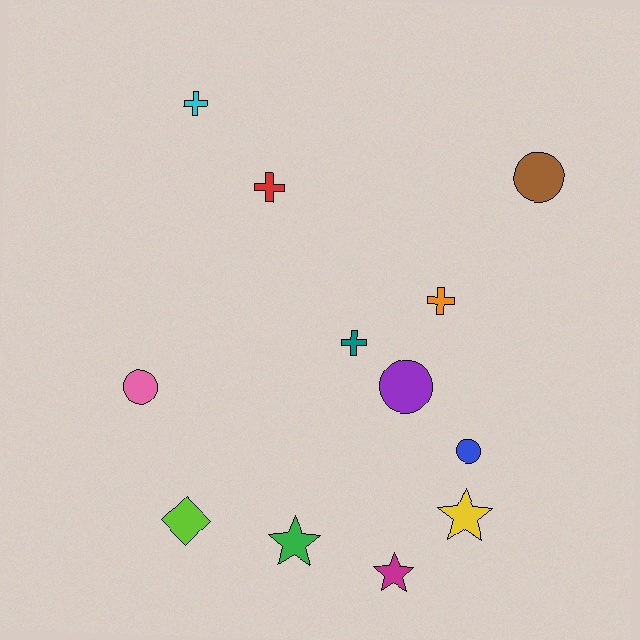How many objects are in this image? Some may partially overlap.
There are 12 objects.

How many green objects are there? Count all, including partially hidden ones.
There is 1 green object.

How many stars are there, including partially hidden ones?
There are 3 stars.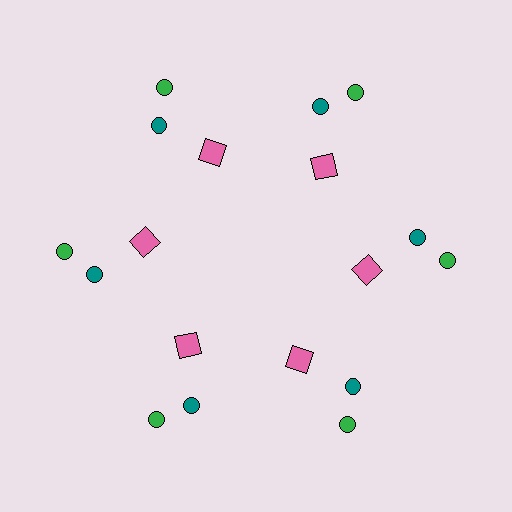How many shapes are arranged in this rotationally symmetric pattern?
There are 18 shapes, arranged in 6 groups of 3.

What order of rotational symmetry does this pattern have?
This pattern has 6-fold rotational symmetry.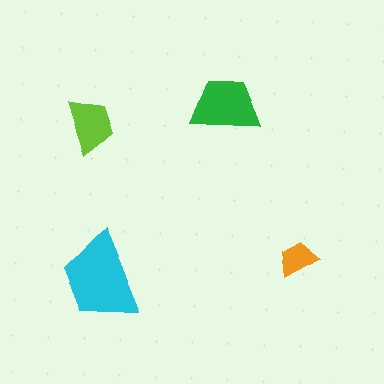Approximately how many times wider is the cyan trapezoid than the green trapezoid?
About 1.5 times wider.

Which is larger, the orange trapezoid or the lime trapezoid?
The lime one.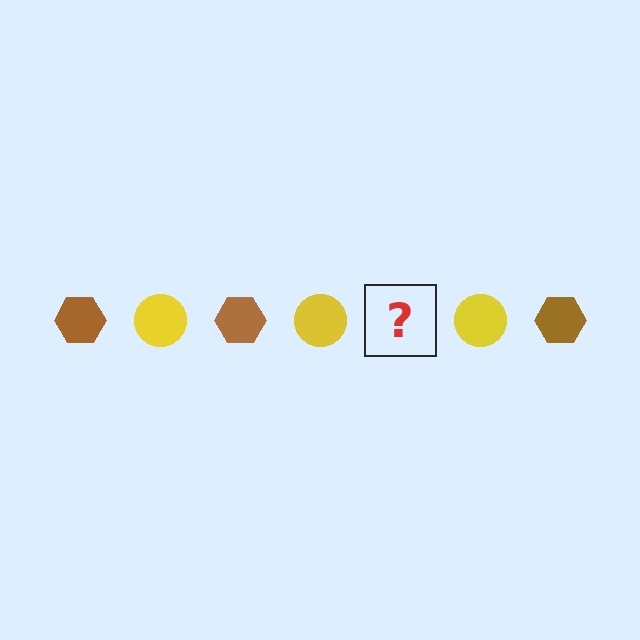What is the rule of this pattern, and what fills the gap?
The rule is that the pattern alternates between brown hexagon and yellow circle. The gap should be filled with a brown hexagon.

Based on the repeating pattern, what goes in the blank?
The blank should be a brown hexagon.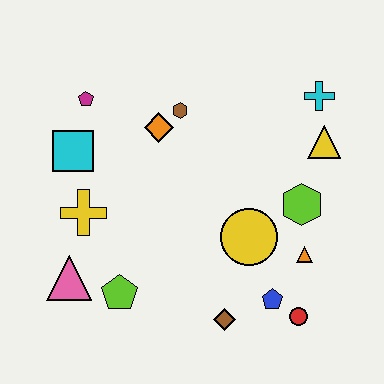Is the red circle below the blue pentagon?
Yes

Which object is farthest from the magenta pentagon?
The red circle is farthest from the magenta pentagon.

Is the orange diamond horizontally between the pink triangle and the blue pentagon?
Yes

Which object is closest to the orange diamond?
The brown hexagon is closest to the orange diamond.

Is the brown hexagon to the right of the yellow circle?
No